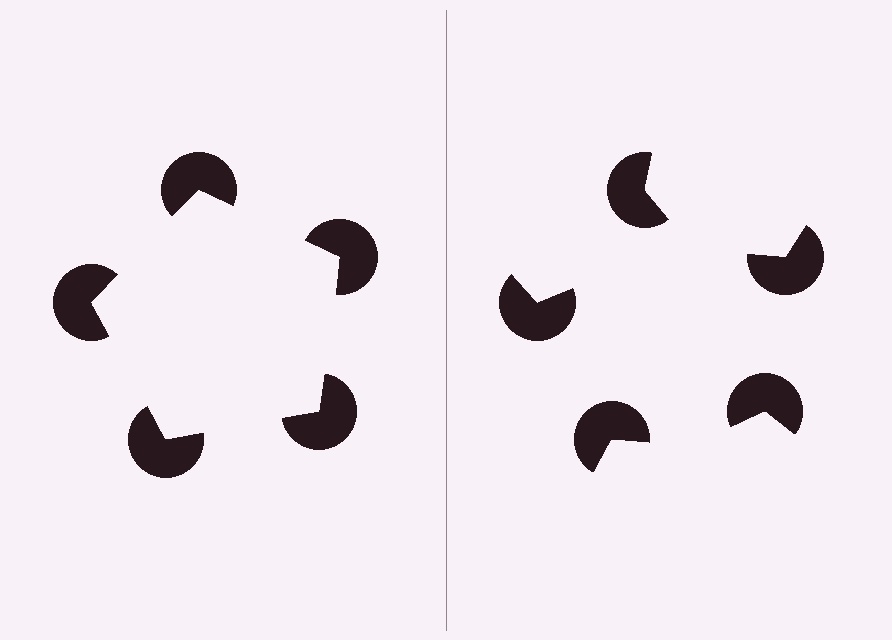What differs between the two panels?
The pac-man discs are positioned identically on both sides; only the wedge orientations differ. On the left they align to a pentagon; on the right they are misaligned.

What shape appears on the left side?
An illusory pentagon.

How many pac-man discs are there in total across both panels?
10 — 5 on each side.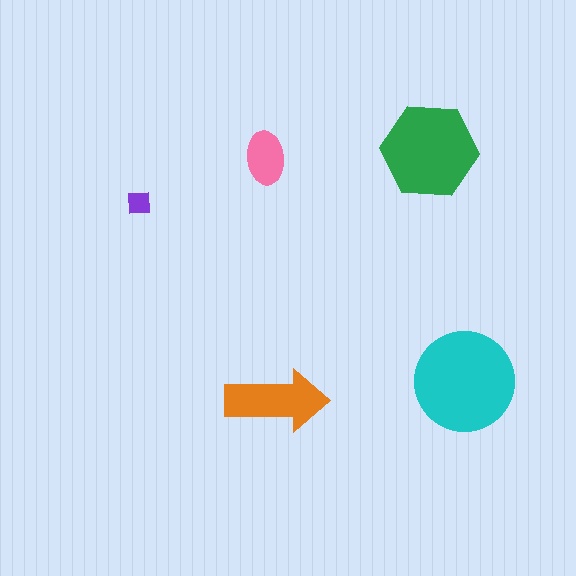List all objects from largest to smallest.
The cyan circle, the green hexagon, the orange arrow, the pink ellipse, the purple square.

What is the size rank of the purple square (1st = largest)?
5th.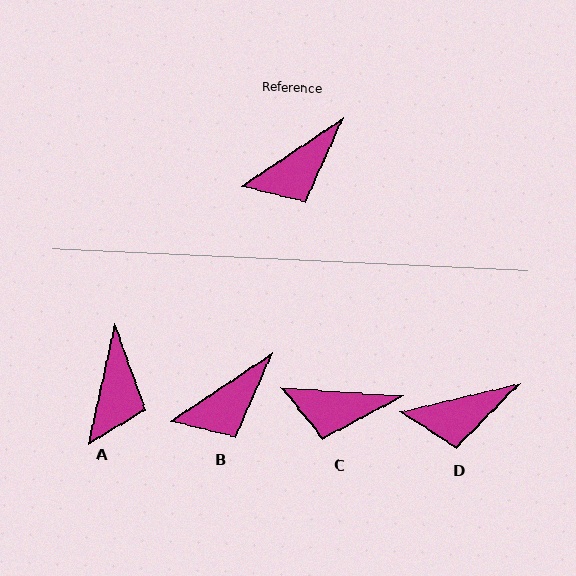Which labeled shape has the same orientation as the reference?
B.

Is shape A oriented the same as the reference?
No, it is off by about 44 degrees.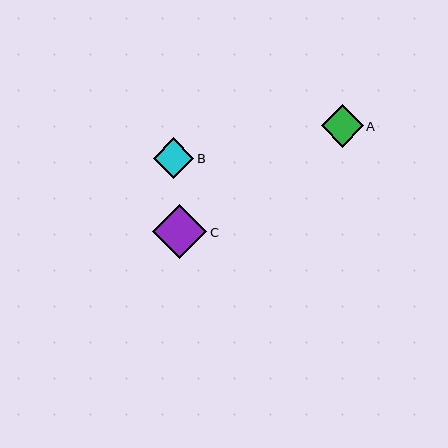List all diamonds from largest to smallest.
From largest to smallest: C, A, B.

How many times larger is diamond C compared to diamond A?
Diamond C is approximately 1.3 times the size of diamond A.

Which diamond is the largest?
Diamond C is the largest with a size of approximately 54 pixels.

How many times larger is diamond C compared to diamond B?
Diamond C is approximately 1.3 times the size of diamond B.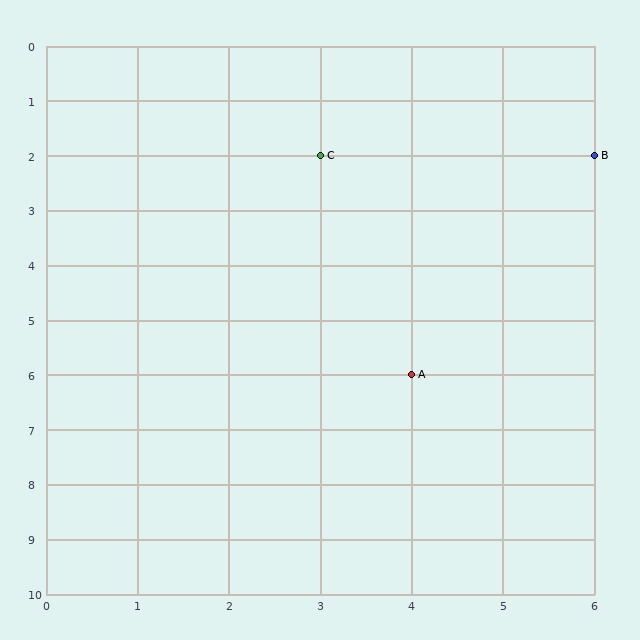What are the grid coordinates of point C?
Point C is at grid coordinates (3, 2).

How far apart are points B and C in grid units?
Points B and C are 3 columns apart.